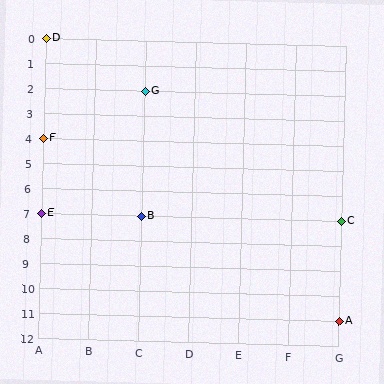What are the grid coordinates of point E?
Point E is at grid coordinates (A, 7).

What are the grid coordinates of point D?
Point D is at grid coordinates (A, 0).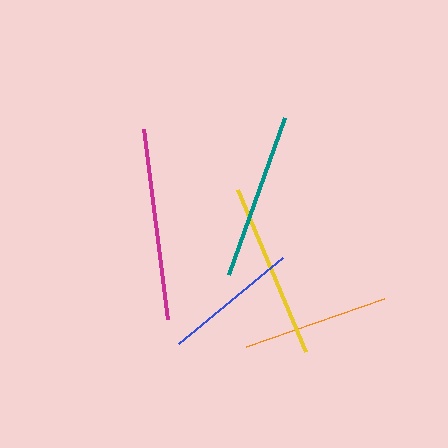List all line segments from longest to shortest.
From longest to shortest: magenta, yellow, teal, orange, blue.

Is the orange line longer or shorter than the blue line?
The orange line is longer than the blue line.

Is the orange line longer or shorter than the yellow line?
The yellow line is longer than the orange line.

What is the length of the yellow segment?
The yellow segment is approximately 175 pixels long.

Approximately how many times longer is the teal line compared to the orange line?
The teal line is approximately 1.1 times the length of the orange line.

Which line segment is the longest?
The magenta line is the longest at approximately 192 pixels.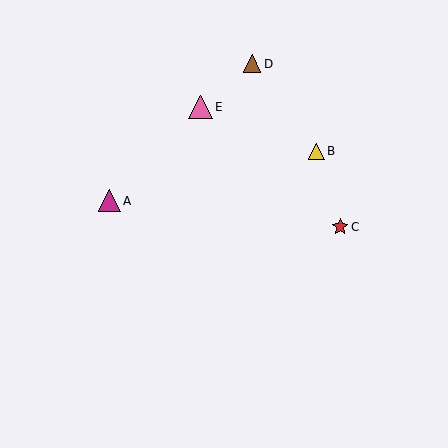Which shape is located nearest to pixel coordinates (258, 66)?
The brown triangle (labeled D) at (252, 64) is nearest to that location.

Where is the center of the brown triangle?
The center of the brown triangle is at (252, 64).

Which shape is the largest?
The pink triangle (labeled E) is the largest.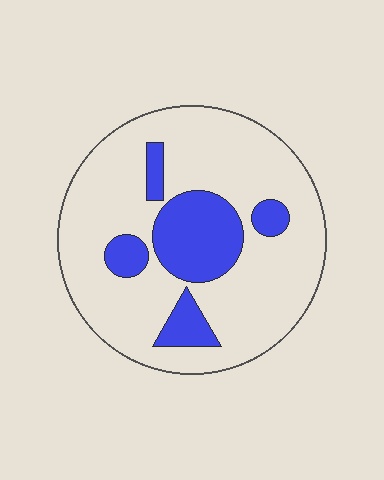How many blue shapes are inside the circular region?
5.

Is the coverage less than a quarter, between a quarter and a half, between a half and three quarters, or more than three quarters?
Less than a quarter.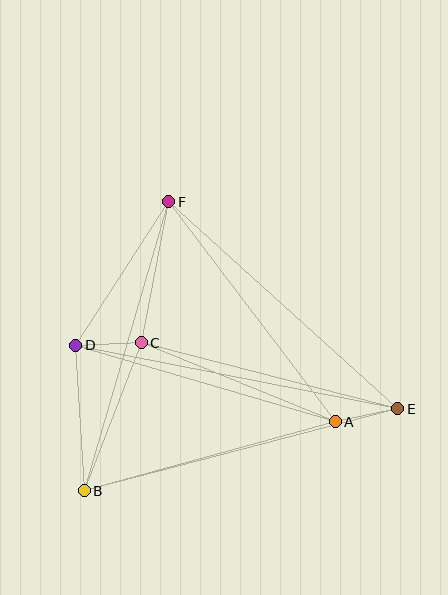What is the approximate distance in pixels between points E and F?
The distance between E and F is approximately 309 pixels.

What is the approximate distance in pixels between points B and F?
The distance between B and F is approximately 301 pixels.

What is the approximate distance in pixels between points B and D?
The distance between B and D is approximately 145 pixels.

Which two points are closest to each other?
Points A and E are closest to each other.